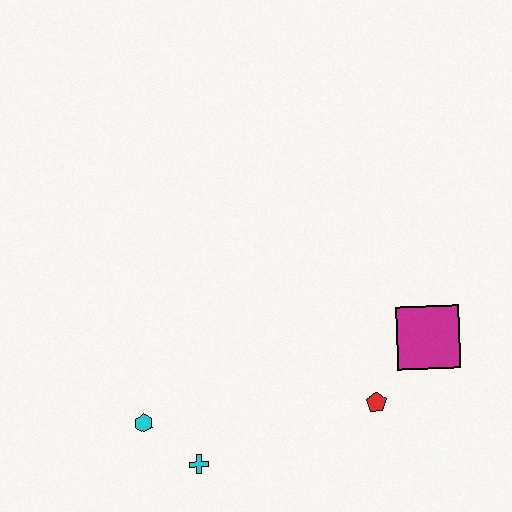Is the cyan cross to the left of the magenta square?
Yes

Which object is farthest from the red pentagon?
The cyan hexagon is farthest from the red pentagon.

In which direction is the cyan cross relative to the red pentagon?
The cyan cross is to the left of the red pentagon.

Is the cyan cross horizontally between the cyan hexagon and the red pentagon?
Yes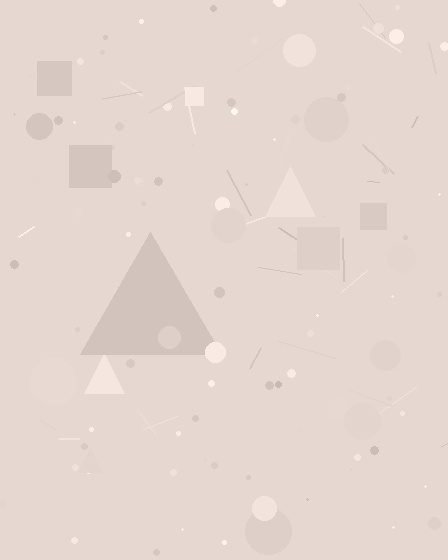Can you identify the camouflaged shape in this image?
The camouflaged shape is a triangle.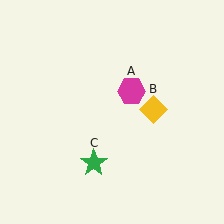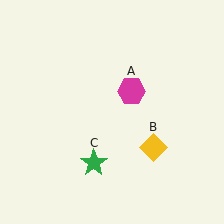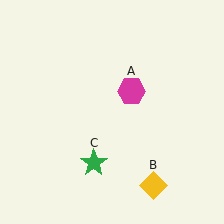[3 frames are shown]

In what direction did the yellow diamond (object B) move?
The yellow diamond (object B) moved down.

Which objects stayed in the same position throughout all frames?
Magenta hexagon (object A) and green star (object C) remained stationary.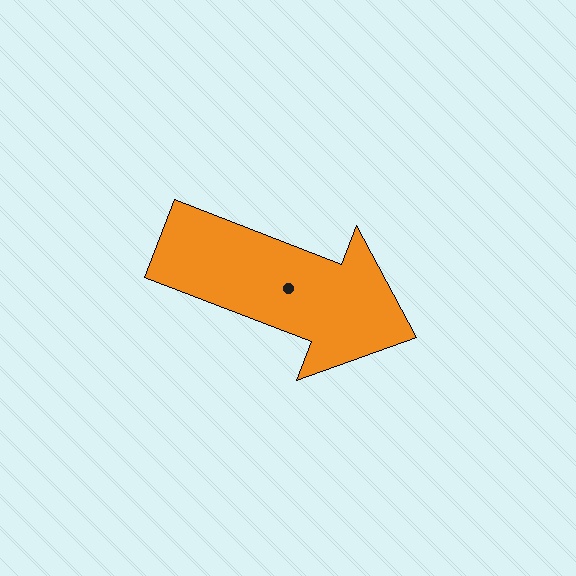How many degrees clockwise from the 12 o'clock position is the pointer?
Approximately 111 degrees.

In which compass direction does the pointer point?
East.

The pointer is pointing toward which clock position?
Roughly 4 o'clock.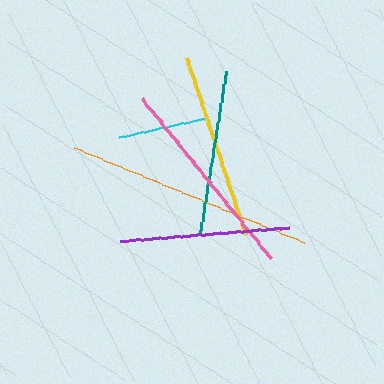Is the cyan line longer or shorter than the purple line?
The purple line is longer than the cyan line.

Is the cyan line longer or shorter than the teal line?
The teal line is longer than the cyan line.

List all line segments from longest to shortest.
From longest to shortest: orange, pink, yellow, purple, teal, cyan.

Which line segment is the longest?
The orange line is the longest at approximately 248 pixels.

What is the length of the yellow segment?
The yellow segment is approximately 187 pixels long.